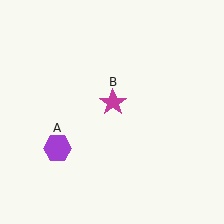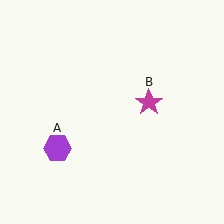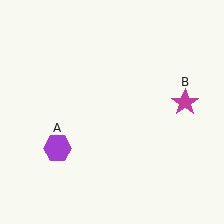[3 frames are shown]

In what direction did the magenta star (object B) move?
The magenta star (object B) moved right.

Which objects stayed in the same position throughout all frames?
Purple hexagon (object A) remained stationary.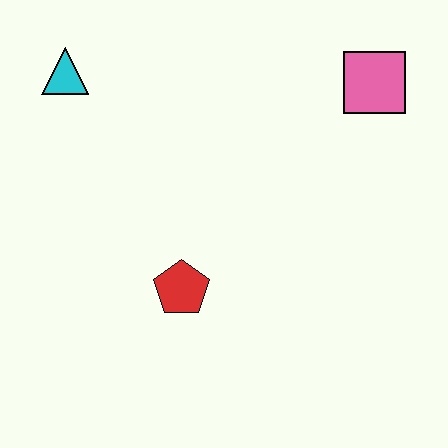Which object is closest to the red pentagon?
The cyan triangle is closest to the red pentagon.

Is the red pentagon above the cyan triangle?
No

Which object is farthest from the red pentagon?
The pink square is farthest from the red pentagon.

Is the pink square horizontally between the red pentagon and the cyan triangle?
No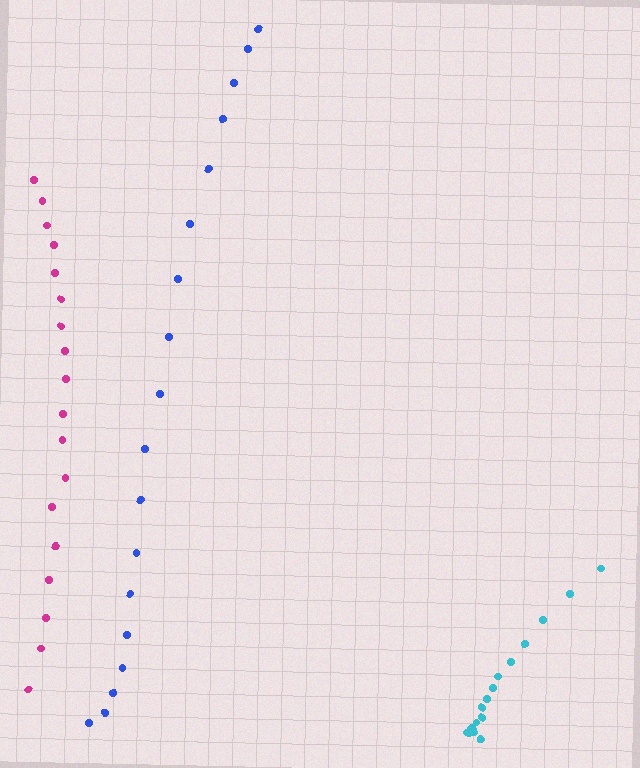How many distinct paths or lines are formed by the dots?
There are 3 distinct paths.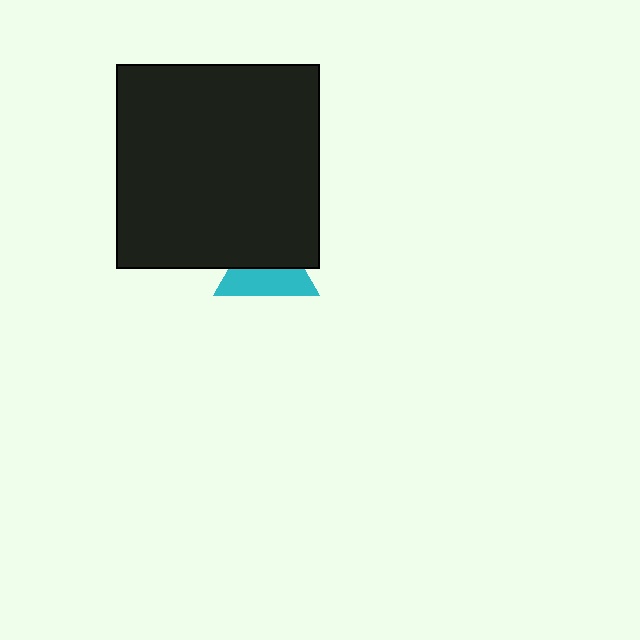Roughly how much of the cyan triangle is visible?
About half of it is visible (roughly 48%).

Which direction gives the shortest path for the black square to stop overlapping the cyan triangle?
Moving up gives the shortest separation.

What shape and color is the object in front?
The object in front is a black square.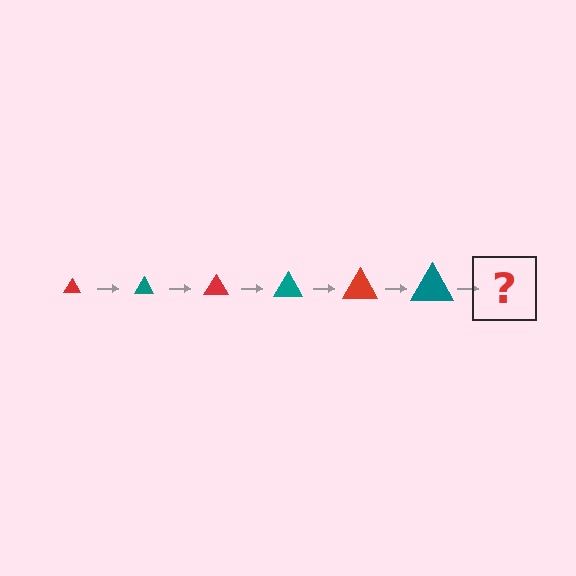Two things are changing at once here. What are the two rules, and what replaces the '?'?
The two rules are that the triangle grows larger each step and the color cycles through red and teal. The '?' should be a red triangle, larger than the previous one.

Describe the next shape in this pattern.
It should be a red triangle, larger than the previous one.